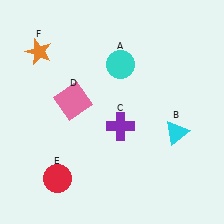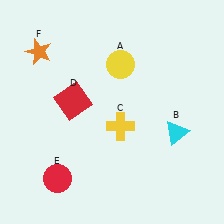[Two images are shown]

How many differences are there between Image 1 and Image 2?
There are 3 differences between the two images.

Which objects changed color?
A changed from cyan to yellow. C changed from purple to yellow. D changed from pink to red.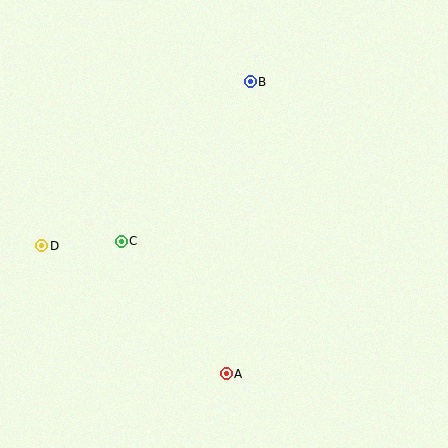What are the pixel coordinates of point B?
Point B is at (250, 82).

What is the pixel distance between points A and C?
The distance between A and C is 169 pixels.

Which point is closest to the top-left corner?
Point D is closest to the top-left corner.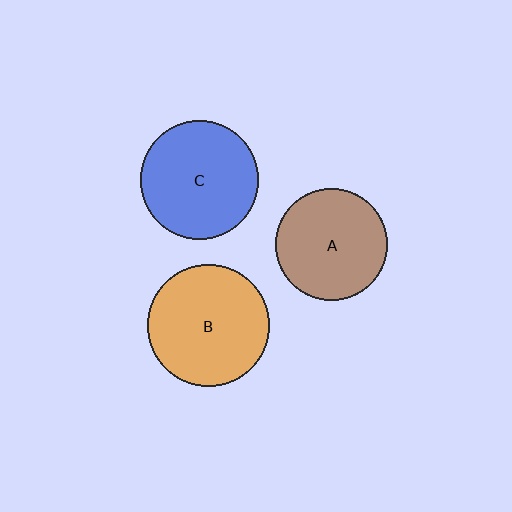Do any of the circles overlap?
No, none of the circles overlap.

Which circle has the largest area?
Circle B (orange).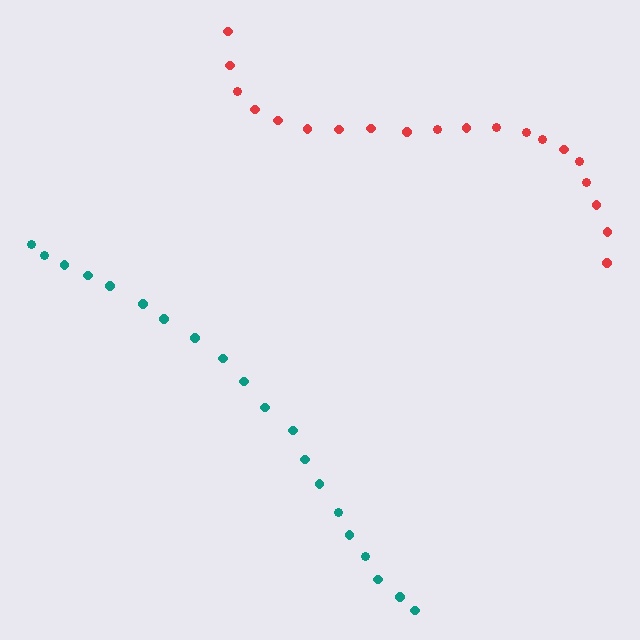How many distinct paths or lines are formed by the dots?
There are 2 distinct paths.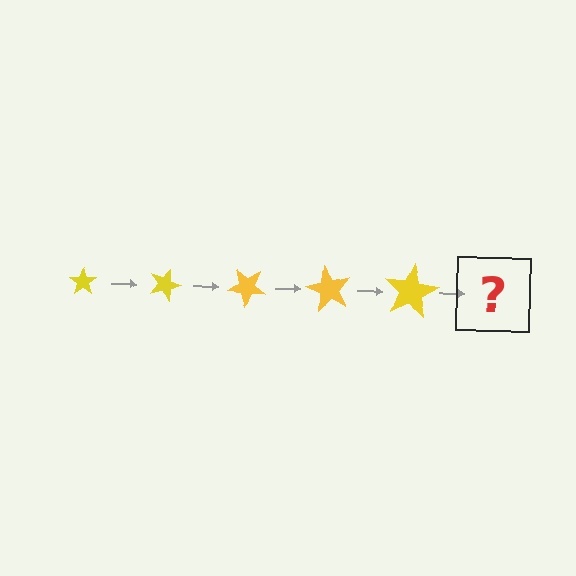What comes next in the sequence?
The next element should be a star, larger than the previous one and rotated 100 degrees from the start.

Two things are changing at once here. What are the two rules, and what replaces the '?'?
The two rules are that the star grows larger each step and it rotates 20 degrees each step. The '?' should be a star, larger than the previous one and rotated 100 degrees from the start.